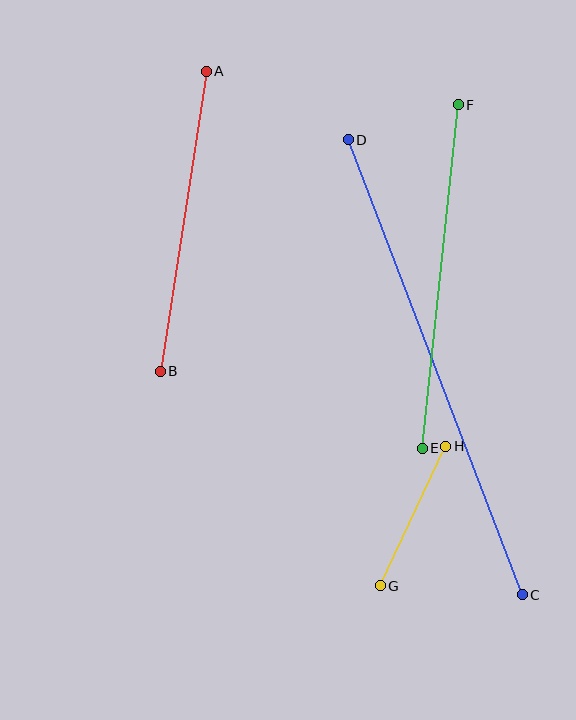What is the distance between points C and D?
The distance is approximately 487 pixels.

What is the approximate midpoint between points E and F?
The midpoint is at approximately (440, 277) pixels.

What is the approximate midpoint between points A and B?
The midpoint is at approximately (183, 221) pixels.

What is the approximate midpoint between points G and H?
The midpoint is at approximately (413, 516) pixels.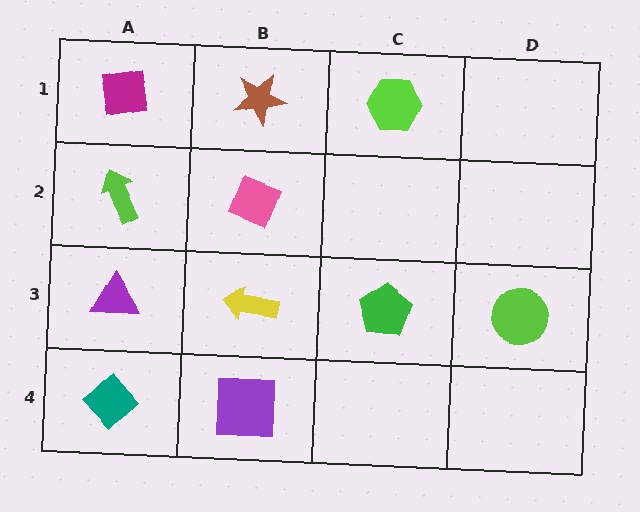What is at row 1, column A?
A magenta square.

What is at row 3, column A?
A purple triangle.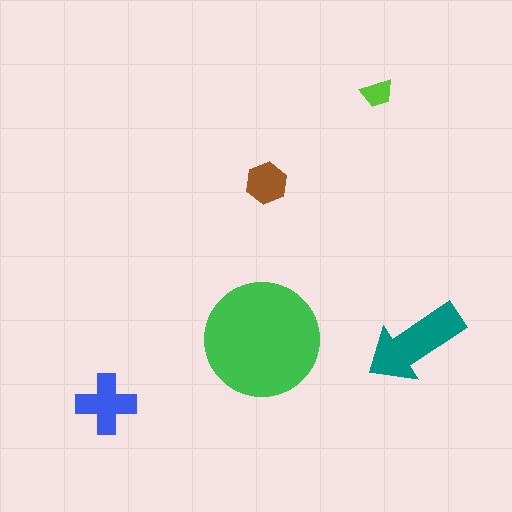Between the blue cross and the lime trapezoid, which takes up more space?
The blue cross.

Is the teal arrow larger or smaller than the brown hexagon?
Larger.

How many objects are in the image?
There are 5 objects in the image.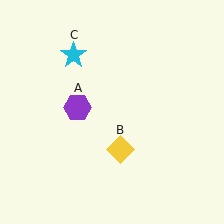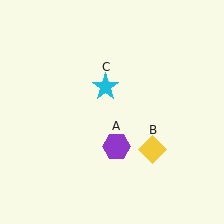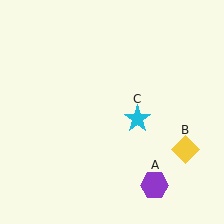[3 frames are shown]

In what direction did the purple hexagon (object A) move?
The purple hexagon (object A) moved down and to the right.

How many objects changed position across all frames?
3 objects changed position: purple hexagon (object A), yellow diamond (object B), cyan star (object C).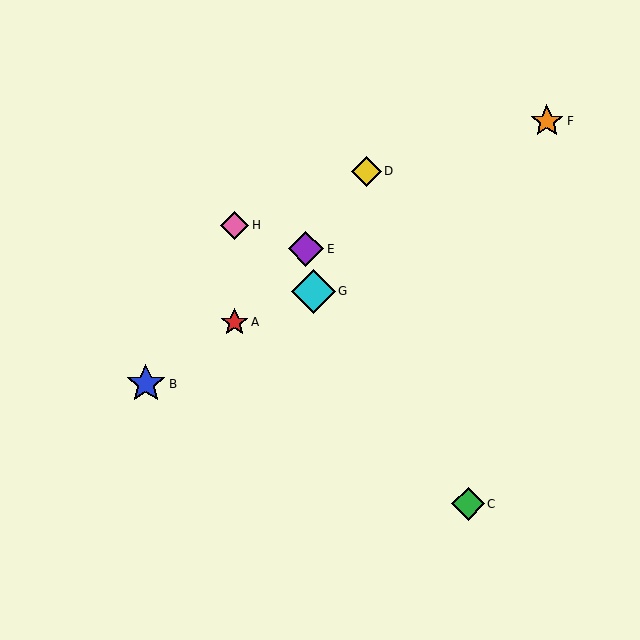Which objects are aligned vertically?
Objects A, H are aligned vertically.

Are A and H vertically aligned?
Yes, both are at x≈234.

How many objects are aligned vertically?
2 objects (A, H) are aligned vertically.